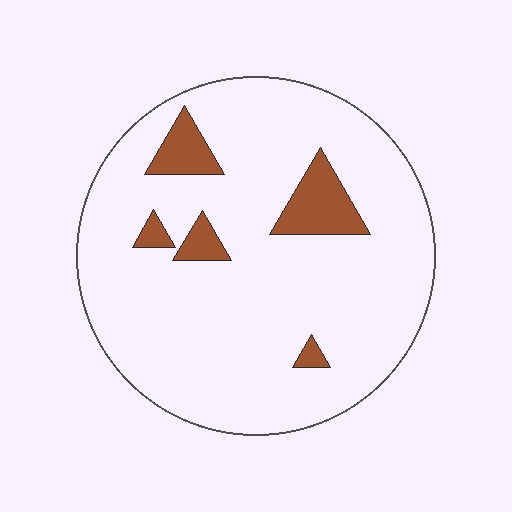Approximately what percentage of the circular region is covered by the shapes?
Approximately 10%.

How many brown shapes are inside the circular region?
5.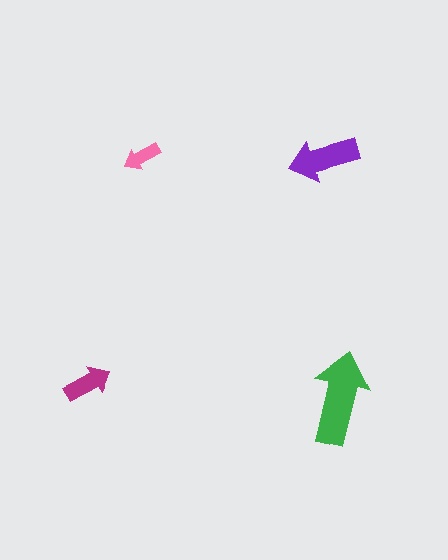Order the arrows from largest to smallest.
the green one, the purple one, the magenta one, the pink one.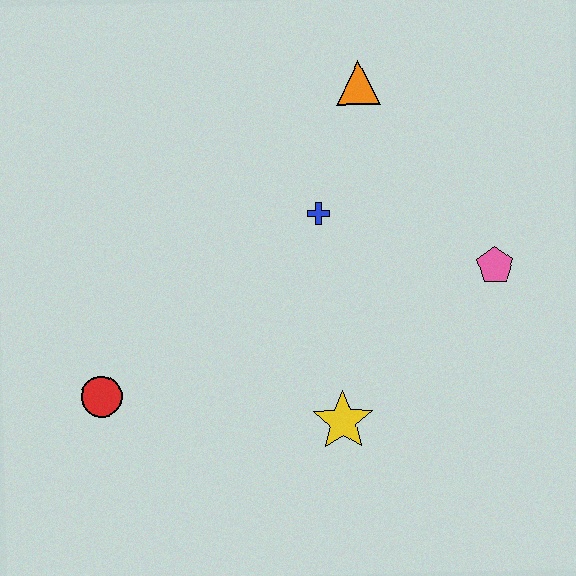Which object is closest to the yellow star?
The blue cross is closest to the yellow star.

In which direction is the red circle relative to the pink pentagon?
The red circle is to the left of the pink pentagon.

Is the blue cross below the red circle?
No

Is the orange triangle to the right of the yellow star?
Yes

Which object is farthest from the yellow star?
The orange triangle is farthest from the yellow star.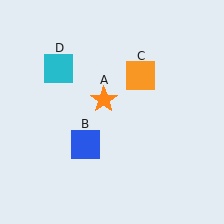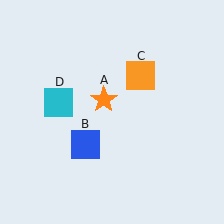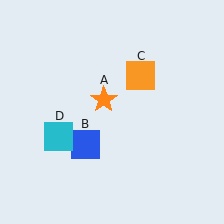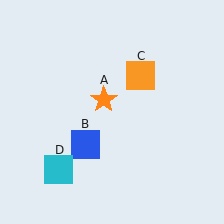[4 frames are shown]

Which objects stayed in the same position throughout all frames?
Orange star (object A) and blue square (object B) and orange square (object C) remained stationary.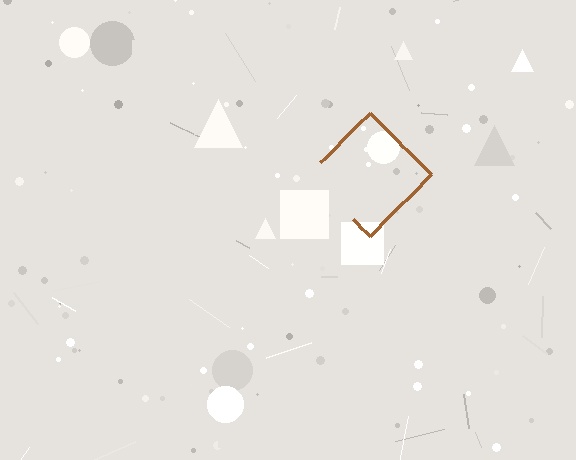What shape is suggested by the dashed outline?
The dashed outline suggests a diamond.